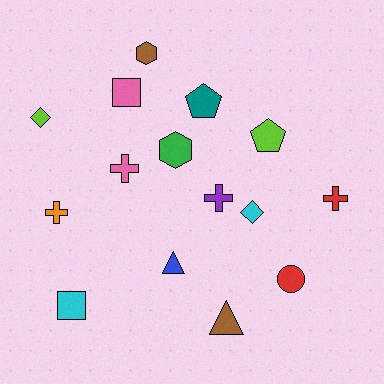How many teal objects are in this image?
There is 1 teal object.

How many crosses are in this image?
There are 4 crosses.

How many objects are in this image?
There are 15 objects.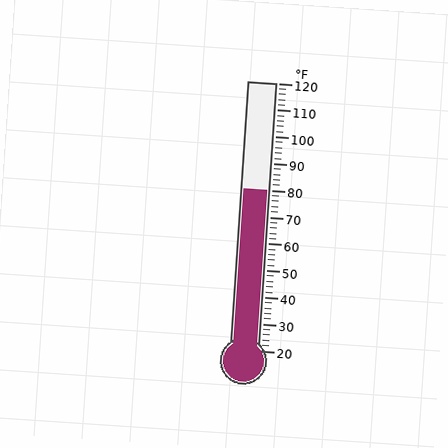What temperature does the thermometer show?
The thermometer shows approximately 80°F.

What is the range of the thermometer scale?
The thermometer scale ranges from 20°F to 120°F.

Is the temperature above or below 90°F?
The temperature is below 90°F.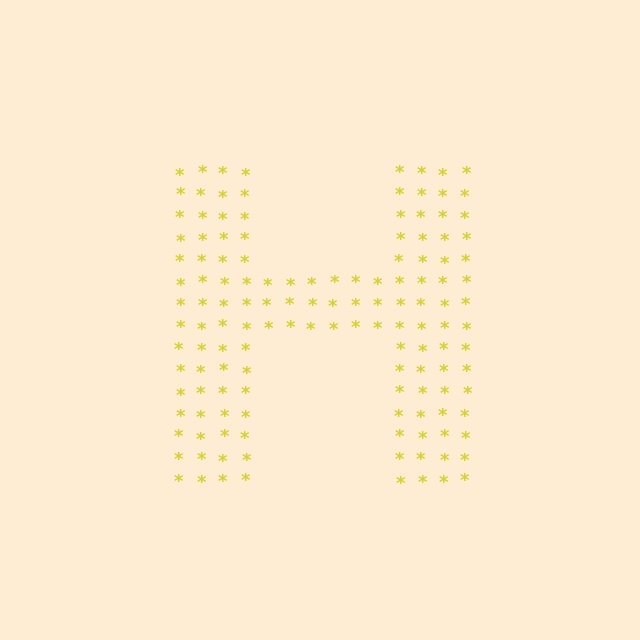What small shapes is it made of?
It is made of small asterisks.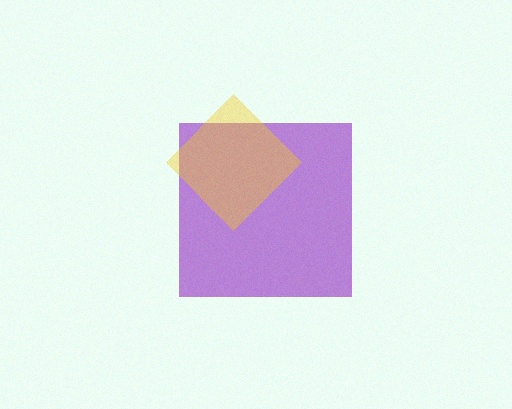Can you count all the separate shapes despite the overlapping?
Yes, there are 2 separate shapes.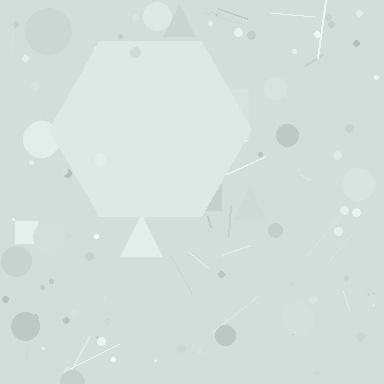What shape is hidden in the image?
A hexagon is hidden in the image.